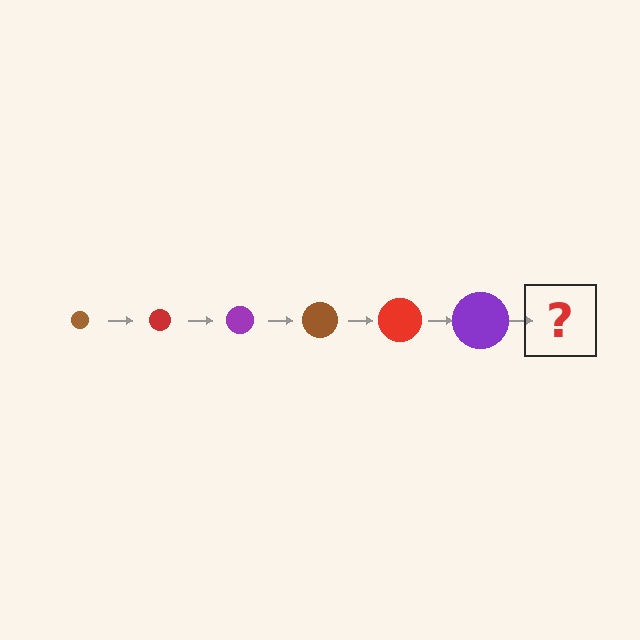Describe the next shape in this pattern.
It should be a brown circle, larger than the previous one.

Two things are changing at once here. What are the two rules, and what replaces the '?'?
The two rules are that the circle grows larger each step and the color cycles through brown, red, and purple. The '?' should be a brown circle, larger than the previous one.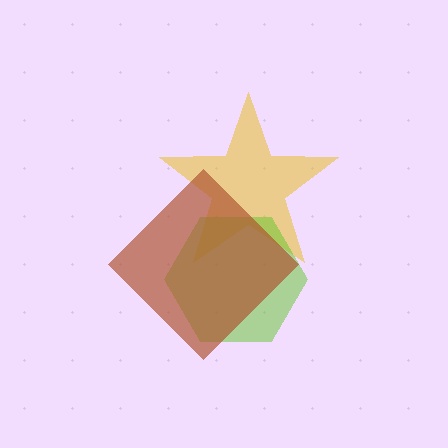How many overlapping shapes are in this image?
There are 3 overlapping shapes in the image.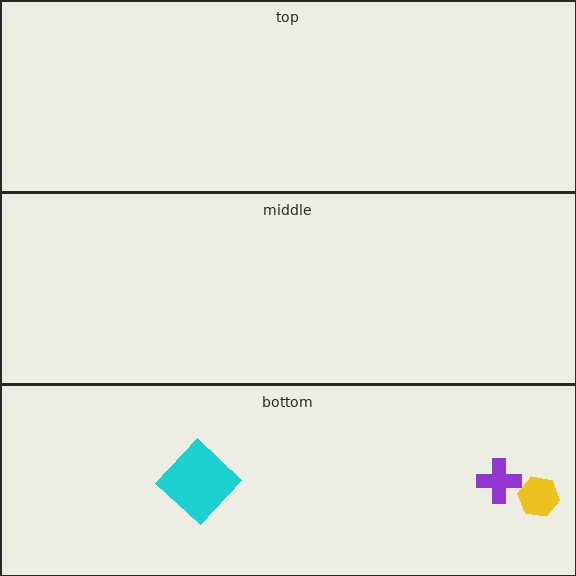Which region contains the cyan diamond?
The bottom region.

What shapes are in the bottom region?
The purple cross, the yellow hexagon, the cyan diamond.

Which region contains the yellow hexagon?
The bottom region.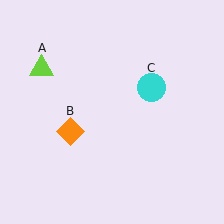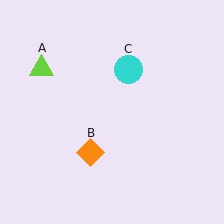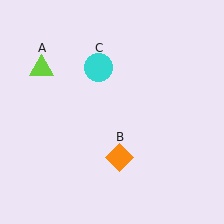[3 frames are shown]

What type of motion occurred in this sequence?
The orange diamond (object B), cyan circle (object C) rotated counterclockwise around the center of the scene.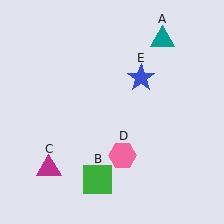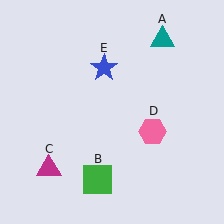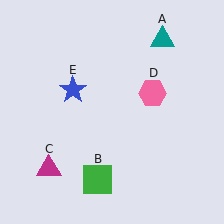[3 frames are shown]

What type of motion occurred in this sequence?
The pink hexagon (object D), blue star (object E) rotated counterclockwise around the center of the scene.